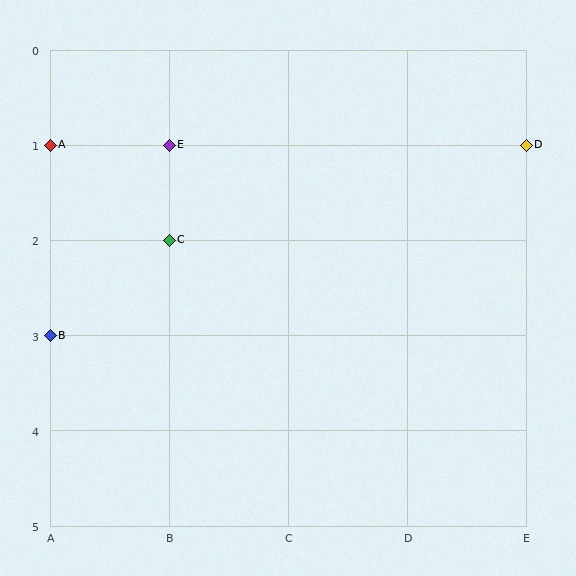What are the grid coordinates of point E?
Point E is at grid coordinates (B, 1).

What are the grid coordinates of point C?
Point C is at grid coordinates (B, 2).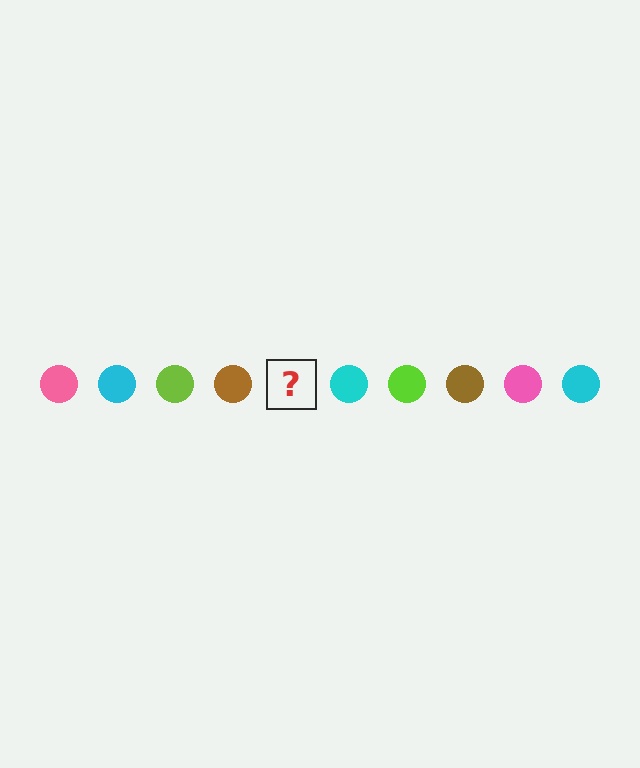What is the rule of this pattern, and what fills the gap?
The rule is that the pattern cycles through pink, cyan, lime, brown circles. The gap should be filled with a pink circle.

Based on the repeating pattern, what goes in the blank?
The blank should be a pink circle.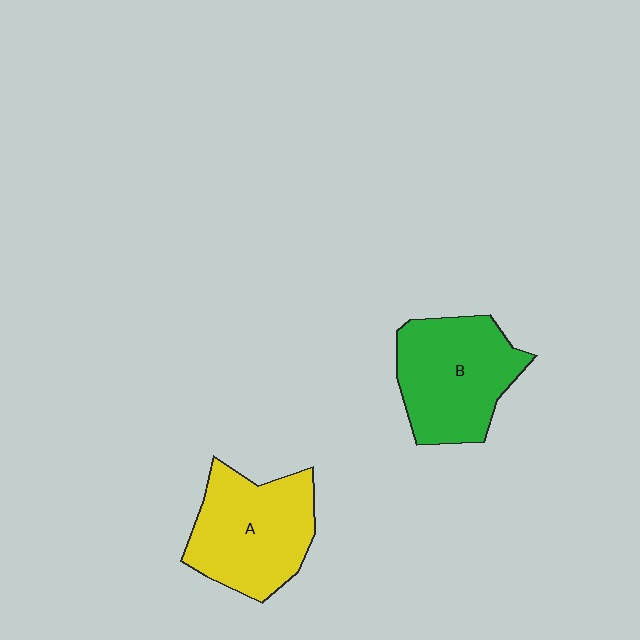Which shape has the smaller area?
Shape B (green).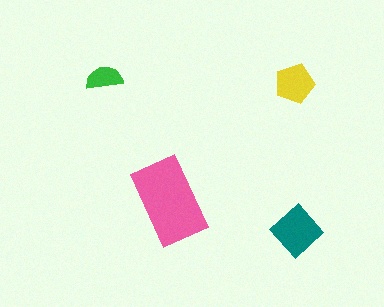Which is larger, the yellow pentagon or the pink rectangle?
The pink rectangle.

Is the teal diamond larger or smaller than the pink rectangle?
Smaller.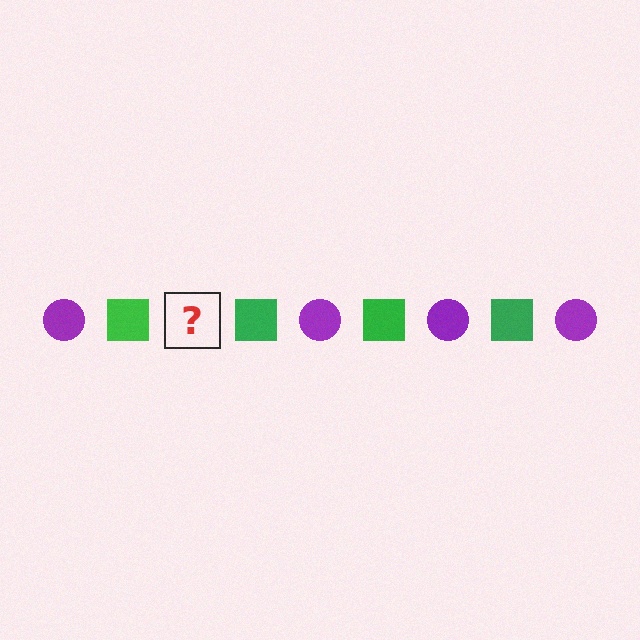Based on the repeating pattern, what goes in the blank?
The blank should be a purple circle.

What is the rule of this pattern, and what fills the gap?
The rule is that the pattern alternates between purple circle and green square. The gap should be filled with a purple circle.